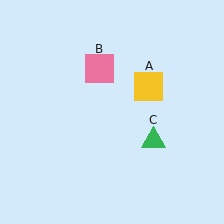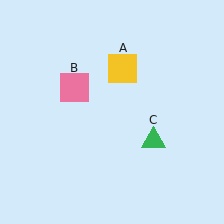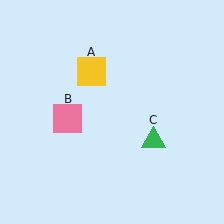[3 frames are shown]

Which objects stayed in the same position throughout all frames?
Green triangle (object C) remained stationary.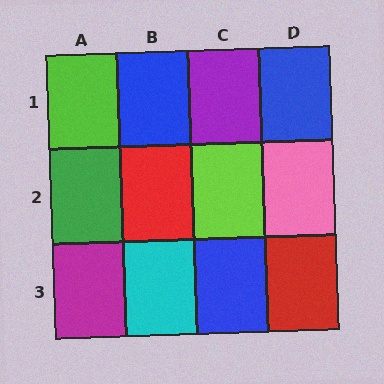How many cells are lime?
2 cells are lime.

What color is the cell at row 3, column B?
Cyan.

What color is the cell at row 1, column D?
Blue.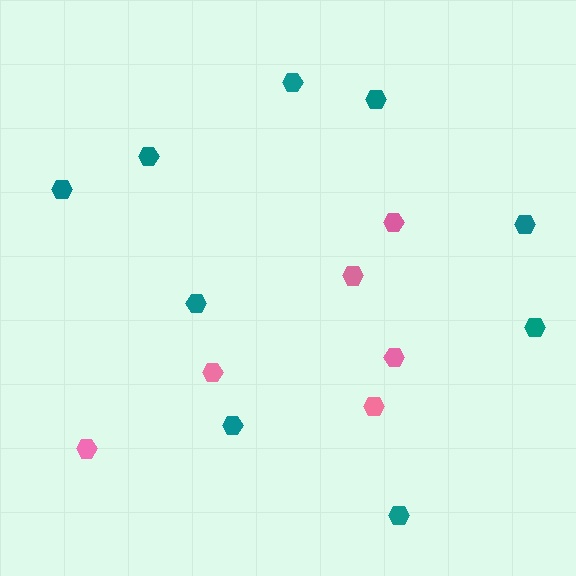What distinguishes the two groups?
There are 2 groups: one group of teal hexagons (9) and one group of pink hexagons (6).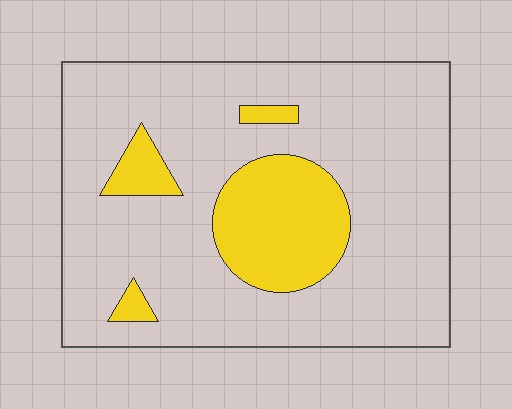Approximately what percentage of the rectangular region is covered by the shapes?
Approximately 20%.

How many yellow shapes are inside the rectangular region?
4.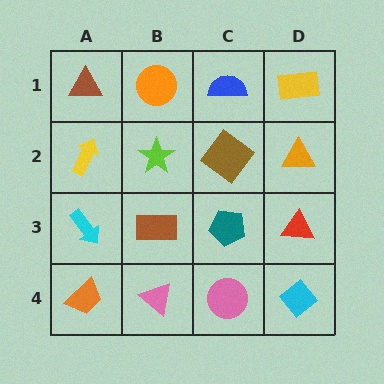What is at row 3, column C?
A teal pentagon.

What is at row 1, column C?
A blue semicircle.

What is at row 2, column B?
A lime star.